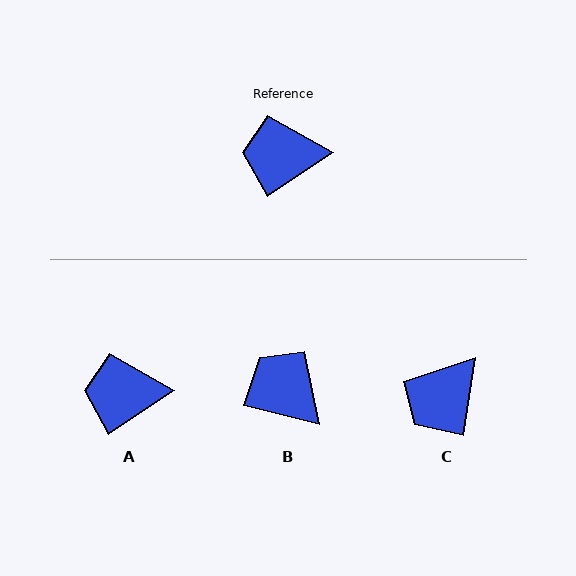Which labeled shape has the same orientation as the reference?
A.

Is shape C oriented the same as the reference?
No, it is off by about 48 degrees.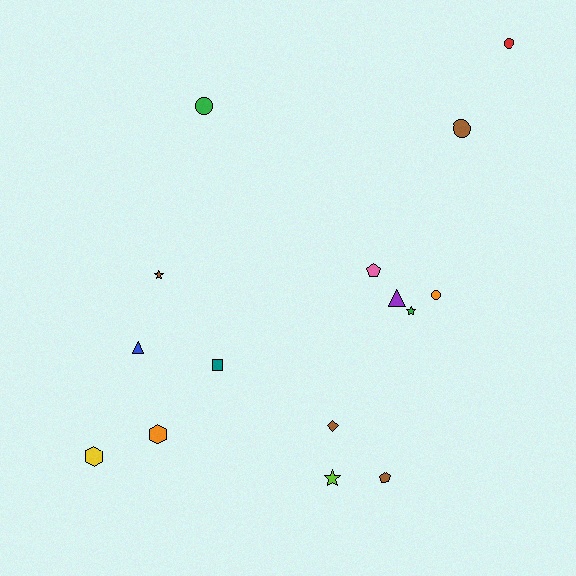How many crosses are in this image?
There are no crosses.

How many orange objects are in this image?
There are 2 orange objects.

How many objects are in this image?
There are 15 objects.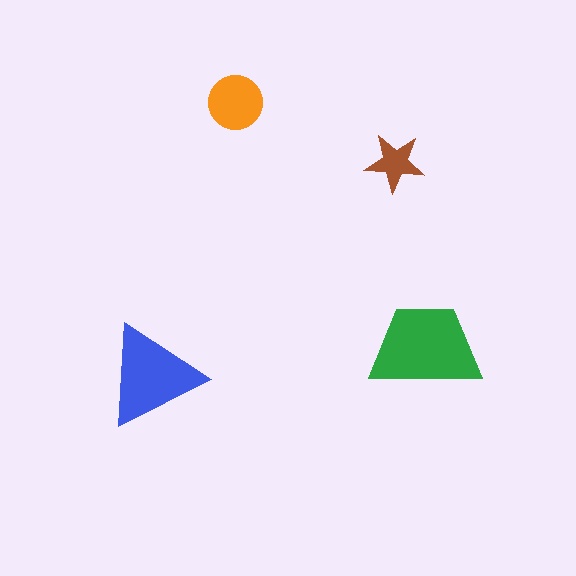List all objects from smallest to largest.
The brown star, the orange circle, the blue triangle, the green trapezoid.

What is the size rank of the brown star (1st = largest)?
4th.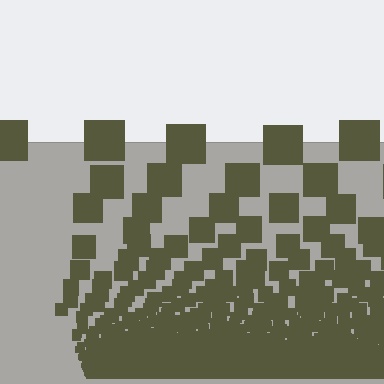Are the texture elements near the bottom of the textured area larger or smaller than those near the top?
Smaller. The gradient is inverted — elements near the bottom are smaller and denser.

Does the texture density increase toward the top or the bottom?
Density increases toward the bottom.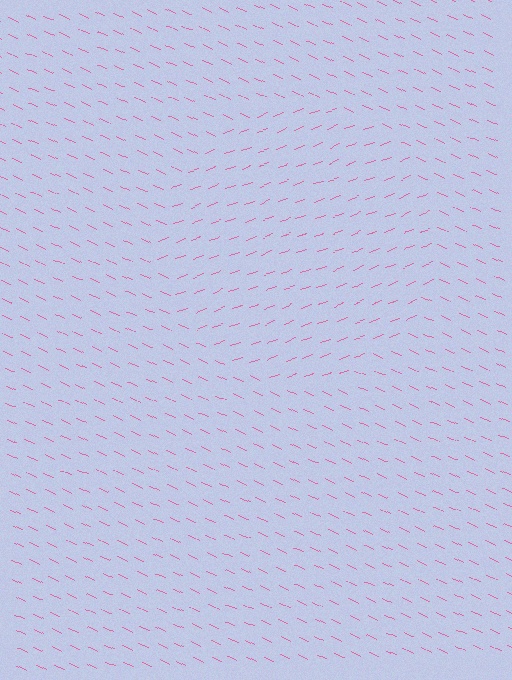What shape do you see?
I see a circle.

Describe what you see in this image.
The image is filled with small pink line segments. A circle region in the image has lines oriented differently from the surrounding lines, creating a visible texture boundary.